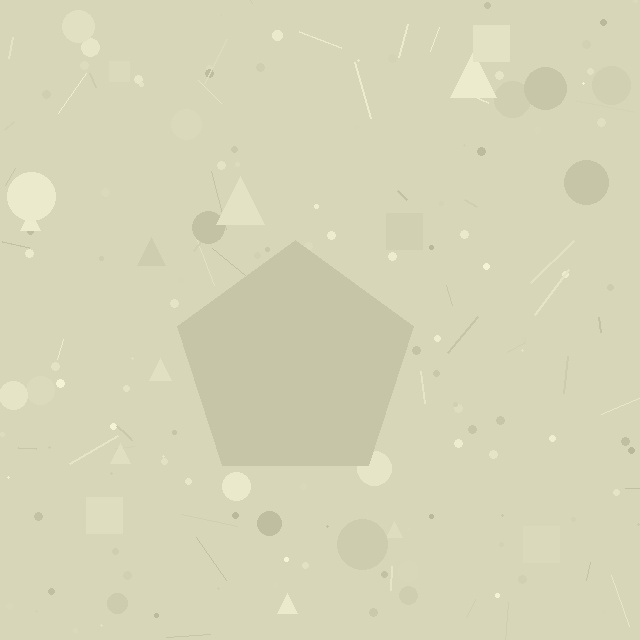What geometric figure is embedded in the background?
A pentagon is embedded in the background.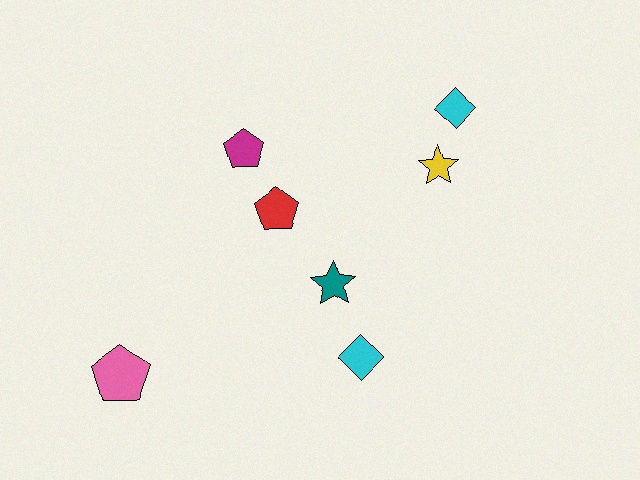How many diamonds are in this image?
There are 2 diamonds.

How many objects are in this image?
There are 7 objects.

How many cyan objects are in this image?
There are 2 cyan objects.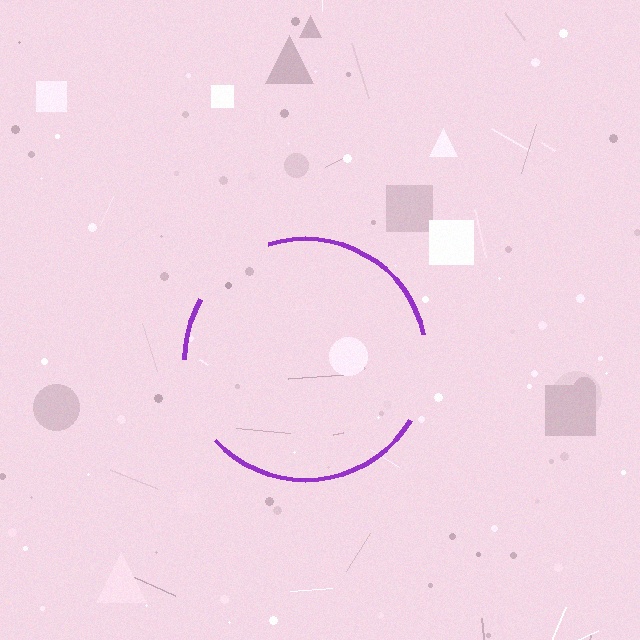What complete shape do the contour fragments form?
The contour fragments form a circle.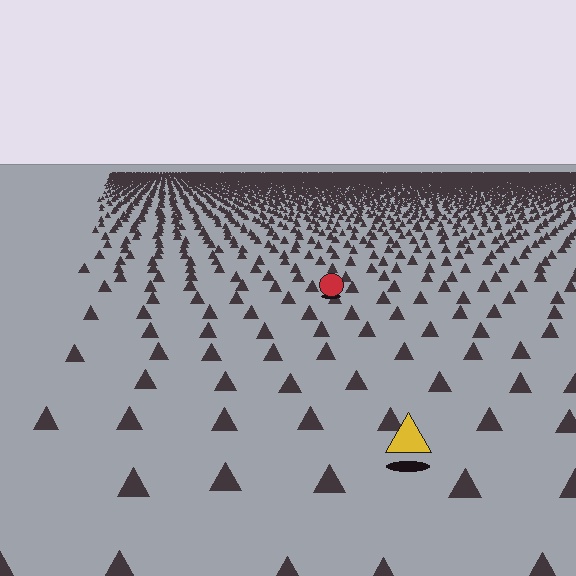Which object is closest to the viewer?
The yellow triangle is closest. The texture marks near it are larger and more spread out.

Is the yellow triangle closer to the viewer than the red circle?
Yes. The yellow triangle is closer — you can tell from the texture gradient: the ground texture is coarser near it.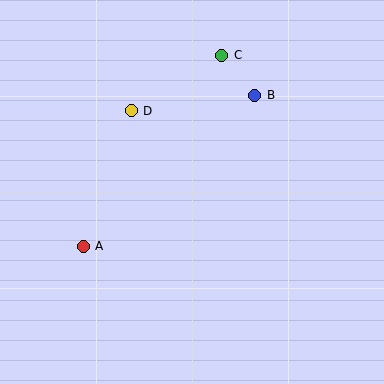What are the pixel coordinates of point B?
Point B is at (255, 95).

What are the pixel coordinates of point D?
Point D is at (131, 111).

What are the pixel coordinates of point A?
Point A is at (83, 246).